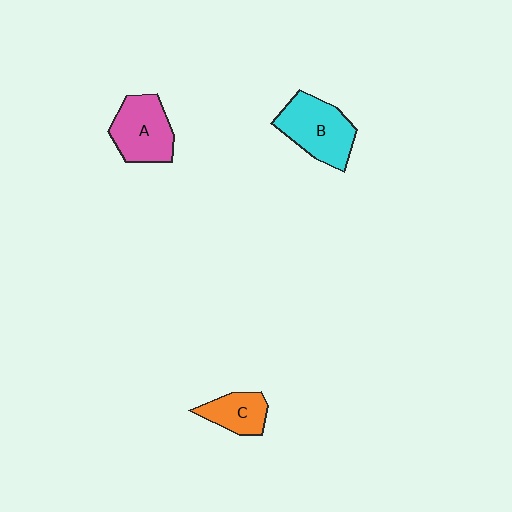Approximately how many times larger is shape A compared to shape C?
Approximately 1.6 times.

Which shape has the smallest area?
Shape C (orange).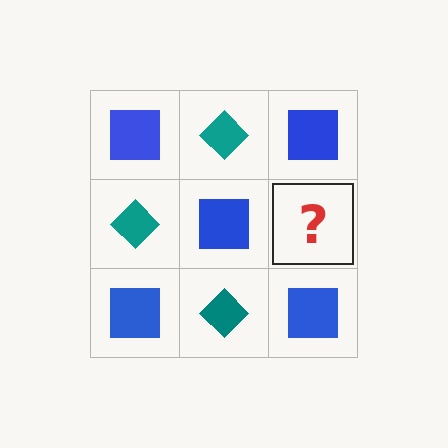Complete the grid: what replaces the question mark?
The question mark should be replaced with a teal diamond.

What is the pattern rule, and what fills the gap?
The rule is that it alternates blue square and teal diamond in a checkerboard pattern. The gap should be filled with a teal diamond.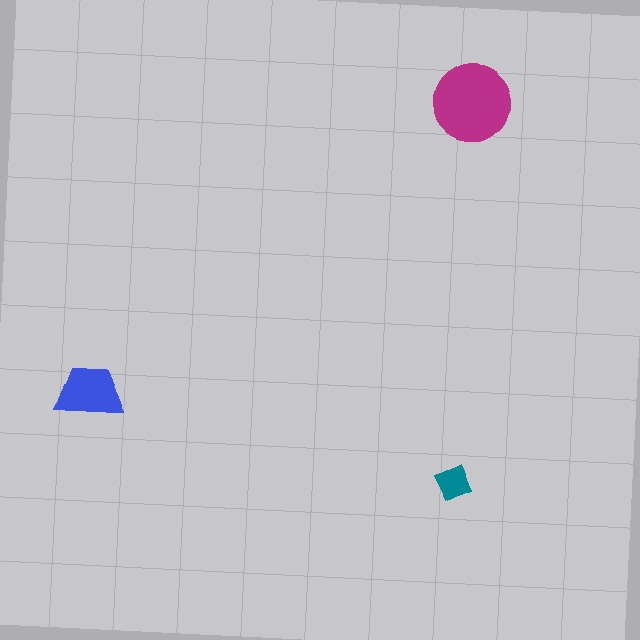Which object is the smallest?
The teal diamond.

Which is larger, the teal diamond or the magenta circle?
The magenta circle.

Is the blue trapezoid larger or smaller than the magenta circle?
Smaller.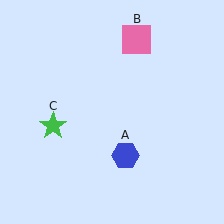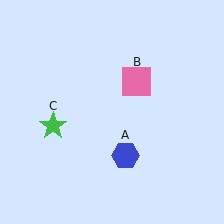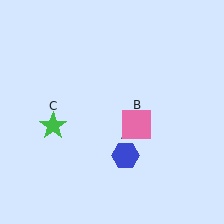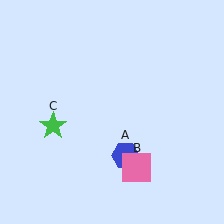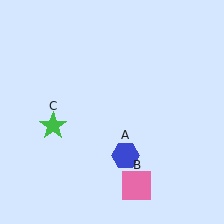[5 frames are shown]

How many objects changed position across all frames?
1 object changed position: pink square (object B).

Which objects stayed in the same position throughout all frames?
Blue hexagon (object A) and green star (object C) remained stationary.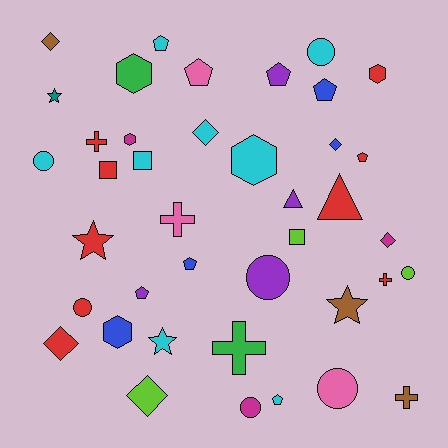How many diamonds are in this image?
There are 6 diamonds.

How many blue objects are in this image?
There are 4 blue objects.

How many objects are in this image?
There are 40 objects.